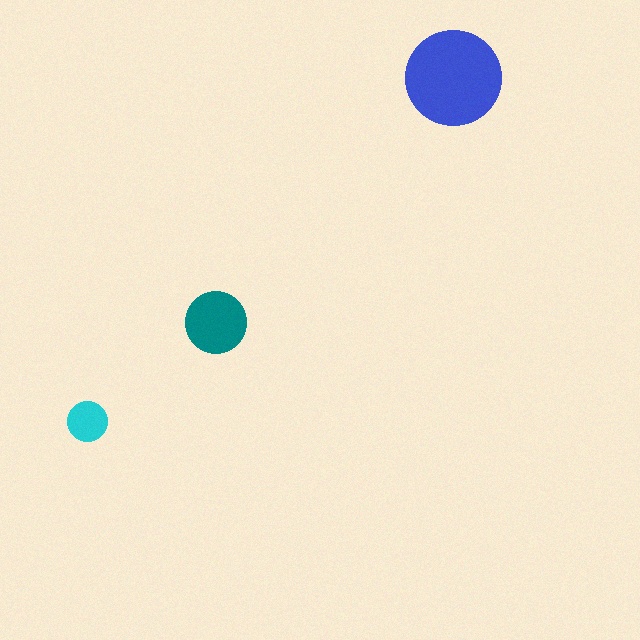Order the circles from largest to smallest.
the blue one, the teal one, the cyan one.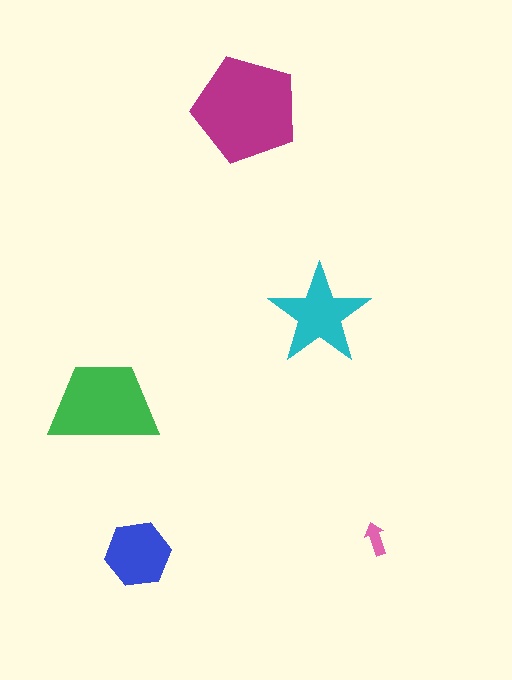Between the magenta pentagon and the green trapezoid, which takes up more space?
The magenta pentagon.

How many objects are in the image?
There are 5 objects in the image.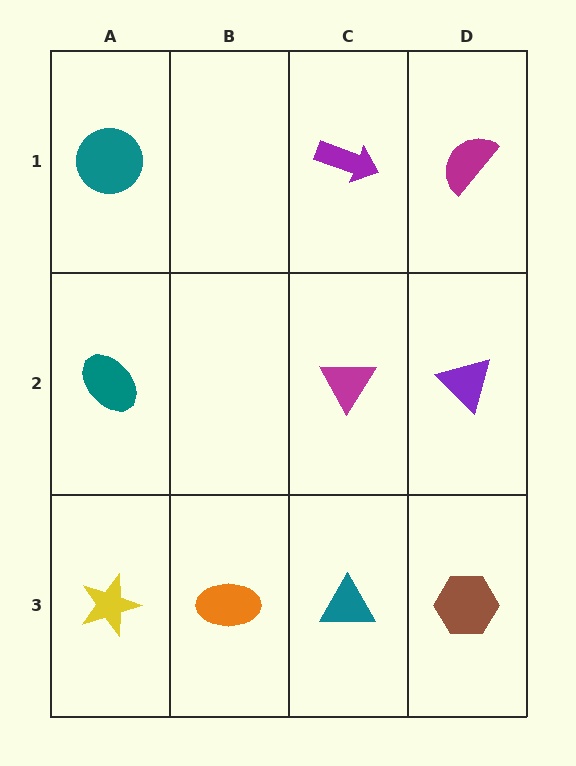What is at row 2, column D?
A purple triangle.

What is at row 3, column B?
An orange ellipse.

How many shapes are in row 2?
3 shapes.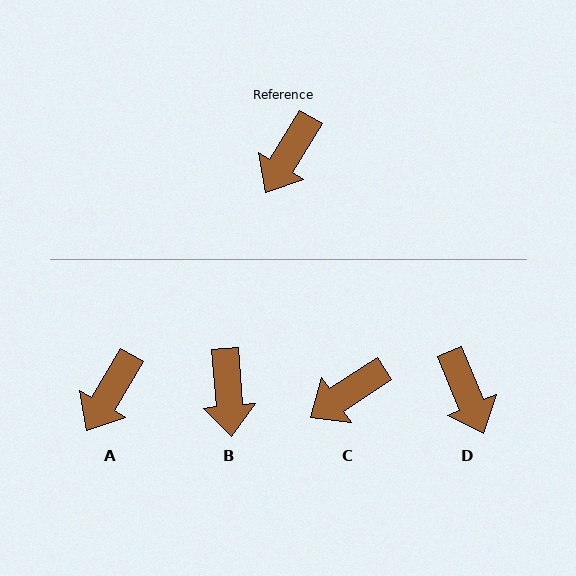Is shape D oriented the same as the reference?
No, it is off by about 53 degrees.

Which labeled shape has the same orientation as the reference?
A.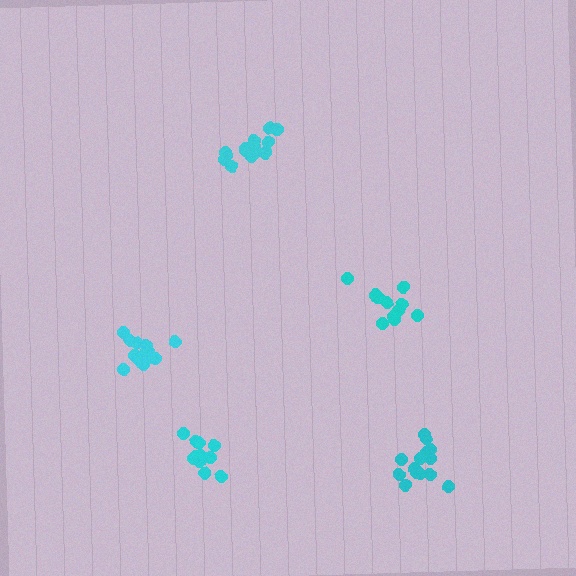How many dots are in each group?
Group 1: 11 dots, Group 2: 14 dots, Group 3: 14 dots, Group 4: 12 dots, Group 5: 15 dots (66 total).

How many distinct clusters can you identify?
There are 5 distinct clusters.